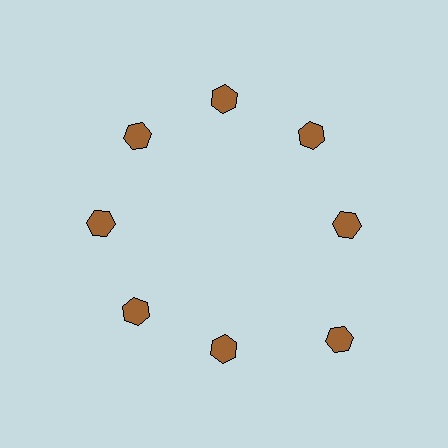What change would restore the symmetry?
The symmetry would be restored by moving it inward, back onto the ring so that all 8 hexagons sit at equal angles and equal distance from the center.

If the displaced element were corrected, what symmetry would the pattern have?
It would have 8-fold rotational symmetry — the pattern would map onto itself every 45 degrees.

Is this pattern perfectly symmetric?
No. The 8 brown hexagons are arranged in a ring, but one element near the 4 o'clock position is pushed outward from the center, breaking the 8-fold rotational symmetry.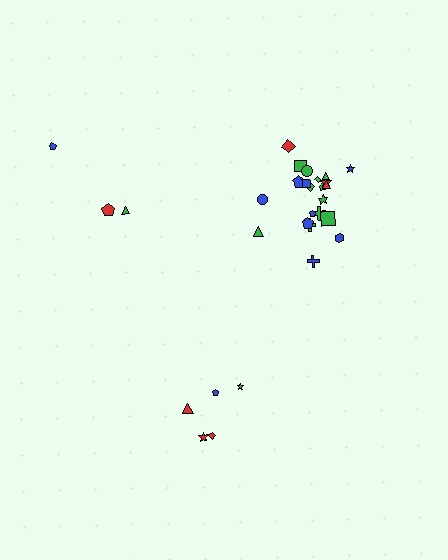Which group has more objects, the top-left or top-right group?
The top-right group.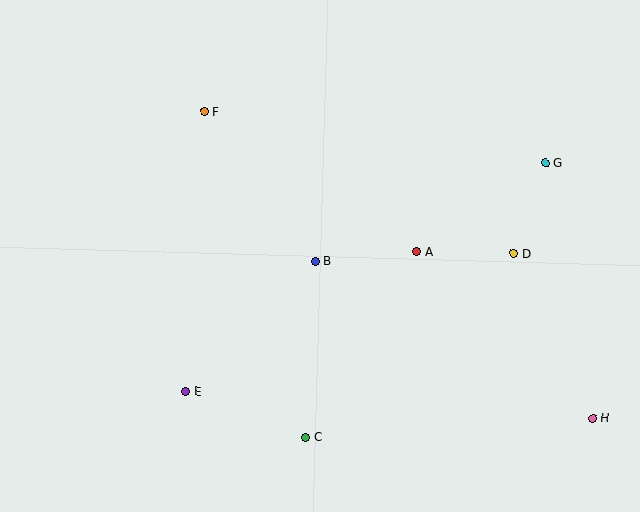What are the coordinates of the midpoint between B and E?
The midpoint between B and E is at (250, 326).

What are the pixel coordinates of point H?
Point H is at (593, 418).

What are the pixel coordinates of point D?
Point D is at (514, 253).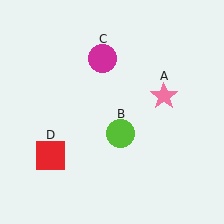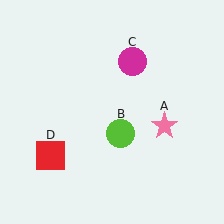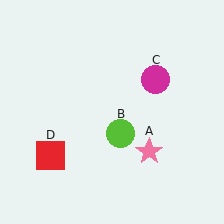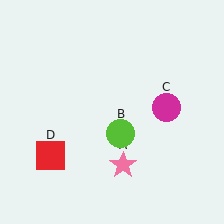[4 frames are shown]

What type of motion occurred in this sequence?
The pink star (object A), magenta circle (object C) rotated clockwise around the center of the scene.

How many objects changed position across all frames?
2 objects changed position: pink star (object A), magenta circle (object C).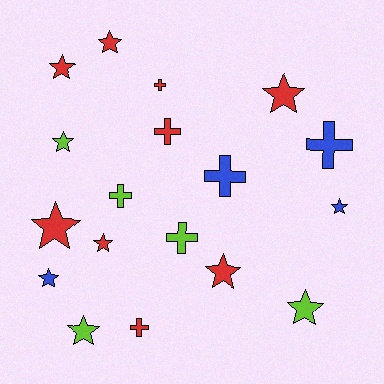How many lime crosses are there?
There are 2 lime crosses.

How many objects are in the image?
There are 18 objects.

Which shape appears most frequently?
Star, with 11 objects.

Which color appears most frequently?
Red, with 9 objects.